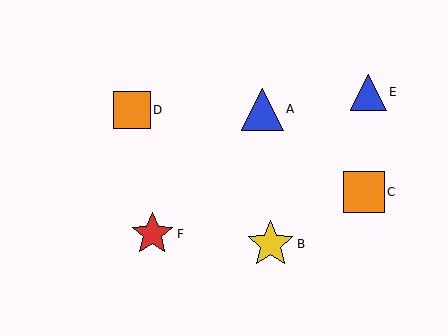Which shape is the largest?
The yellow star (labeled B) is the largest.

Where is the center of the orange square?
The center of the orange square is at (364, 192).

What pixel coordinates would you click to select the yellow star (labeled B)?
Click at (271, 244) to select the yellow star B.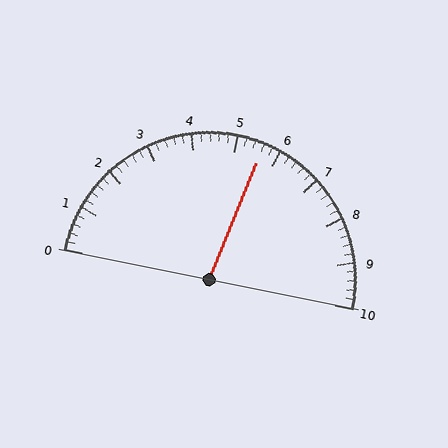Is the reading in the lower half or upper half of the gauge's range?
The reading is in the upper half of the range (0 to 10).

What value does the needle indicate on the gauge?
The needle indicates approximately 5.6.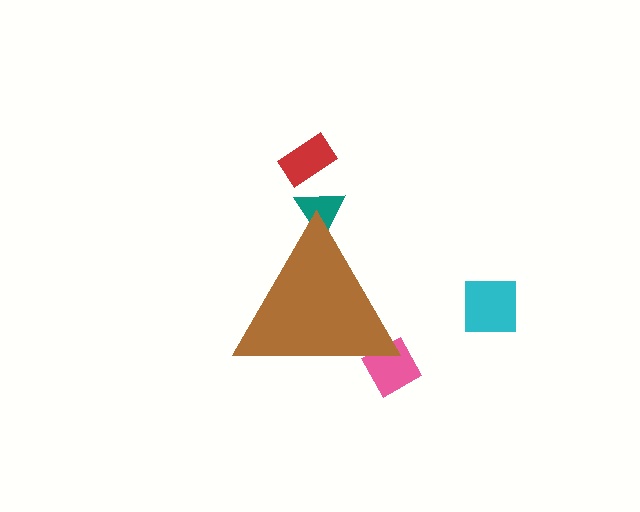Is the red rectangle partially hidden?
No, the red rectangle is fully visible.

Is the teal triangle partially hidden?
Yes, the teal triangle is partially hidden behind the brown triangle.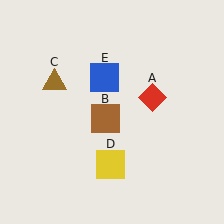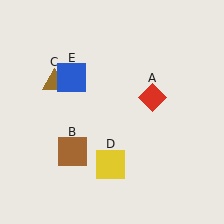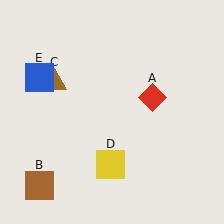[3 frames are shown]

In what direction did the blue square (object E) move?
The blue square (object E) moved left.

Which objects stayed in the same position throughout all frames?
Red diamond (object A) and brown triangle (object C) and yellow square (object D) remained stationary.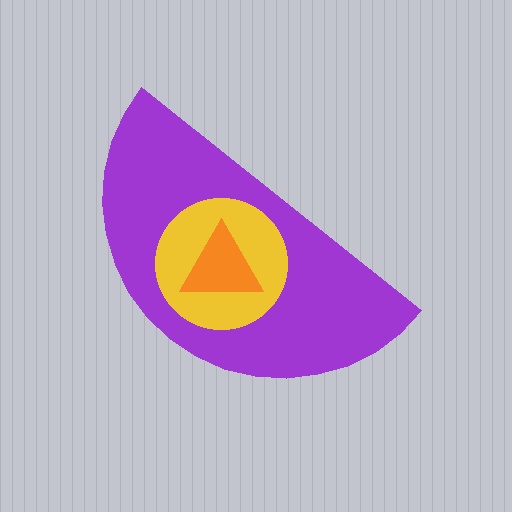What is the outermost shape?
The purple semicircle.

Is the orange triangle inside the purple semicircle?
Yes.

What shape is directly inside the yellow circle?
The orange triangle.